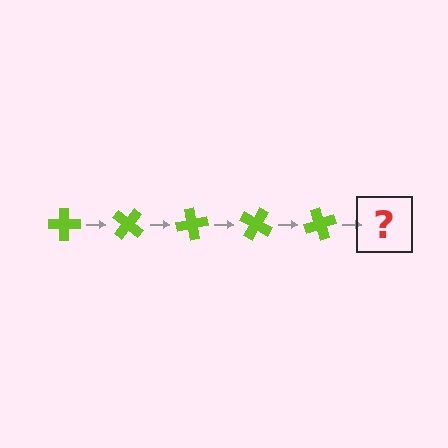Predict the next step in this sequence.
The next step is a lime cross rotated 200 degrees.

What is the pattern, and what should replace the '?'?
The pattern is that the cross rotates 40 degrees each step. The '?' should be a lime cross rotated 200 degrees.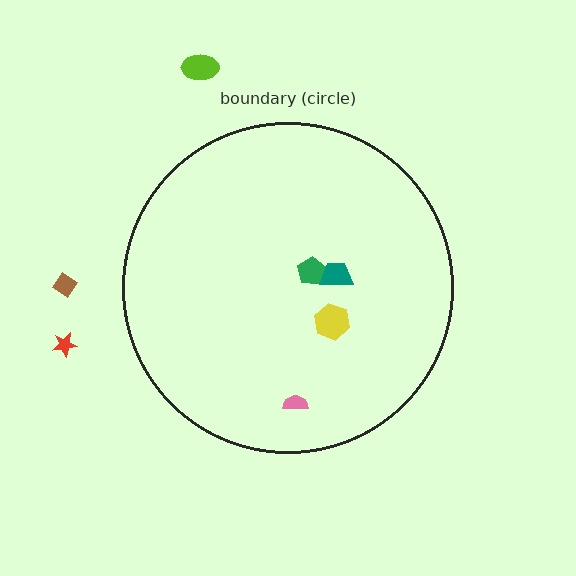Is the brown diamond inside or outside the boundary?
Outside.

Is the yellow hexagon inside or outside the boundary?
Inside.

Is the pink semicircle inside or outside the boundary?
Inside.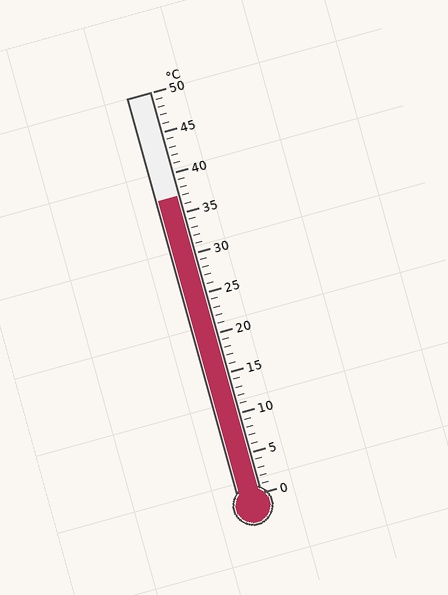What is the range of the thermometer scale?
The thermometer scale ranges from 0°C to 50°C.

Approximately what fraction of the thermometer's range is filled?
The thermometer is filled to approximately 75% of its range.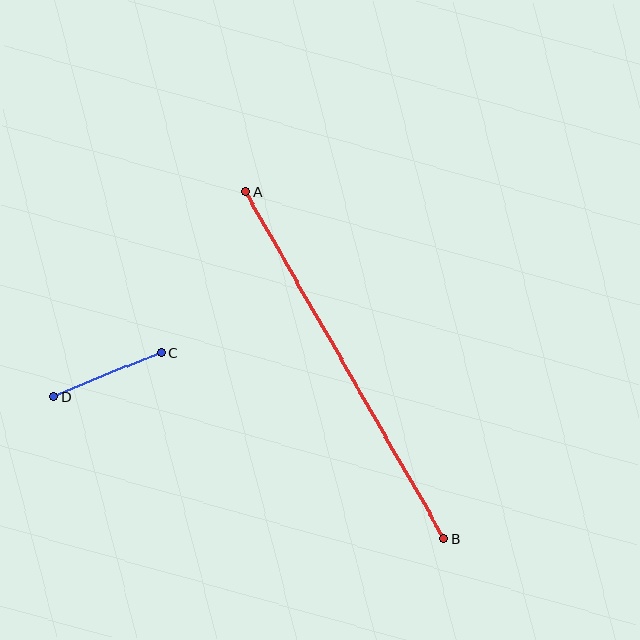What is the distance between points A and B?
The distance is approximately 400 pixels.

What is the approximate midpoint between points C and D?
The midpoint is at approximately (107, 375) pixels.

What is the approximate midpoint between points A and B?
The midpoint is at approximately (345, 365) pixels.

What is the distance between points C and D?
The distance is approximately 116 pixels.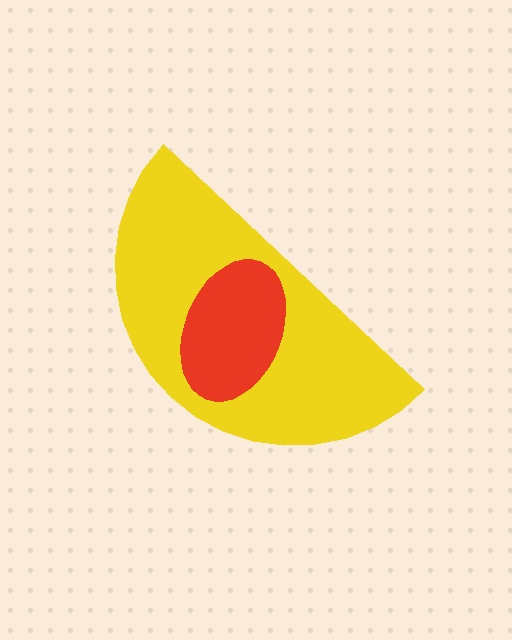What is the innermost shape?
The red ellipse.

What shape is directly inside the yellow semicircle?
The red ellipse.